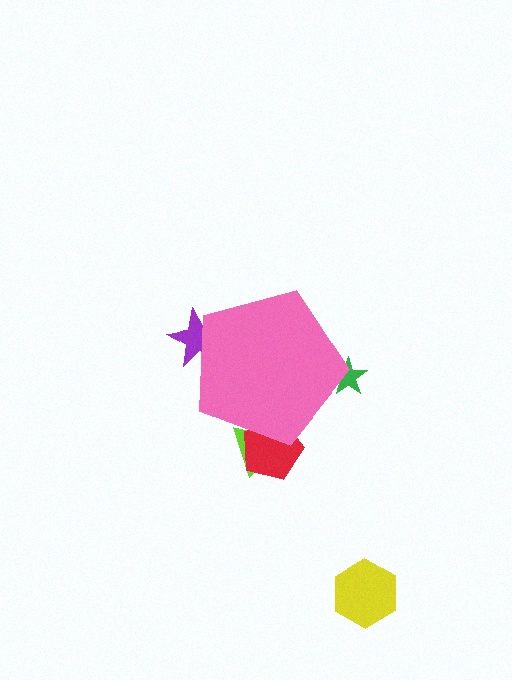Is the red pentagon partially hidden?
Yes, the red pentagon is partially hidden behind the pink pentagon.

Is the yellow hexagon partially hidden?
No, the yellow hexagon is fully visible.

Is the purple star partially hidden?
Yes, the purple star is partially hidden behind the pink pentagon.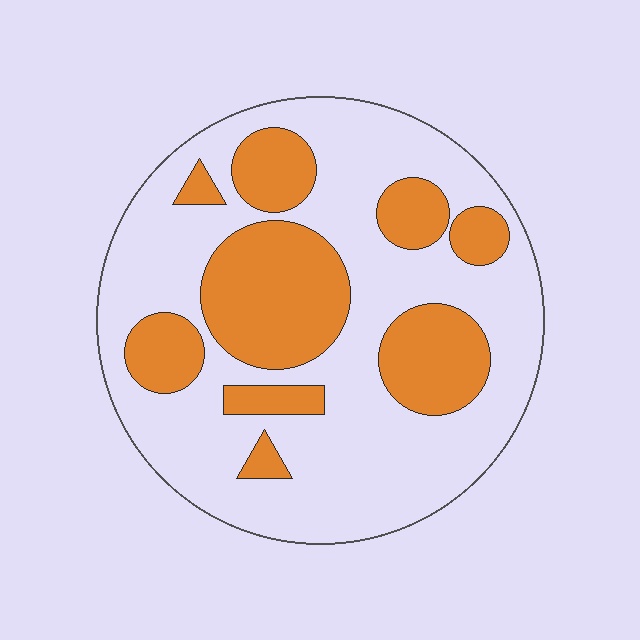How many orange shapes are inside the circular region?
9.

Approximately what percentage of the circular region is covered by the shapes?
Approximately 35%.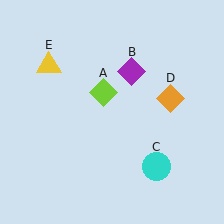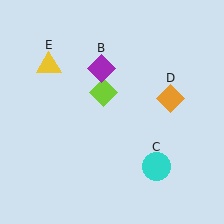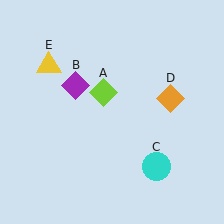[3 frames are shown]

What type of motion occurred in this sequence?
The purple diamond (object B) rotated counterclockwise around the center of the scene.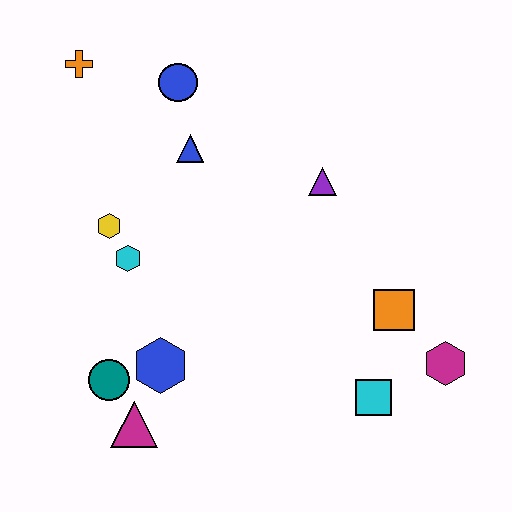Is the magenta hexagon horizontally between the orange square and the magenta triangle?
No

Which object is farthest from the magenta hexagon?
The orange cross is farthest from the magenta hexagon.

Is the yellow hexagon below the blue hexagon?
No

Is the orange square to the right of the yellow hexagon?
Yes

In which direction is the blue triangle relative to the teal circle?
The blue triangle is above the teal circle.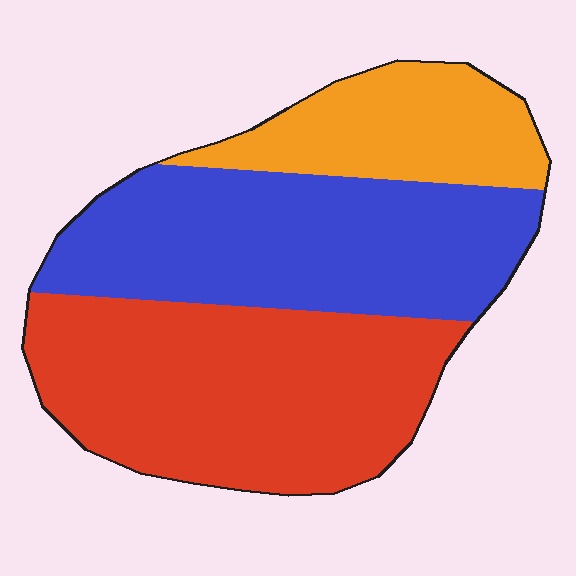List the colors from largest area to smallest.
From largest to smallest: red, blue, orange.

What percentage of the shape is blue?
Blue takes up between a quarter and a half of the shape.